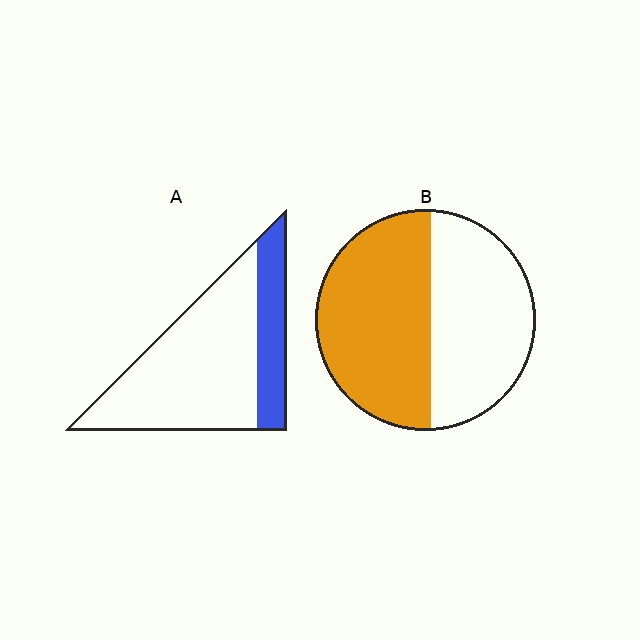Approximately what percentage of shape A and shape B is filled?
A is approximately 25% and B is approximately 55%.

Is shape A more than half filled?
No.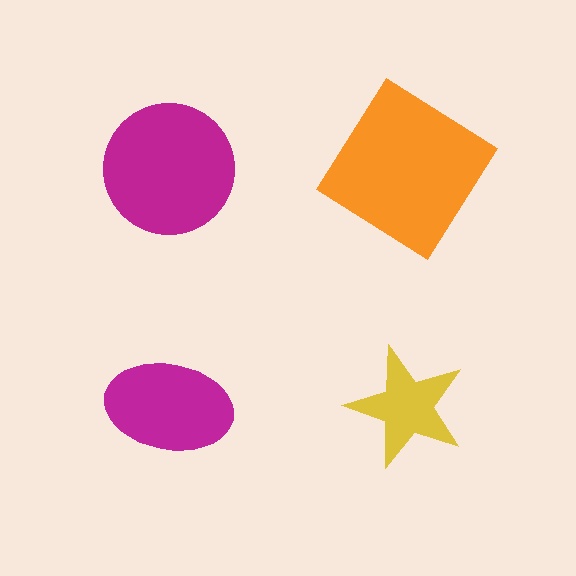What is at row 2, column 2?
A yellow star.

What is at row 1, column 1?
A magenta circle.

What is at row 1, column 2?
An orange diamond.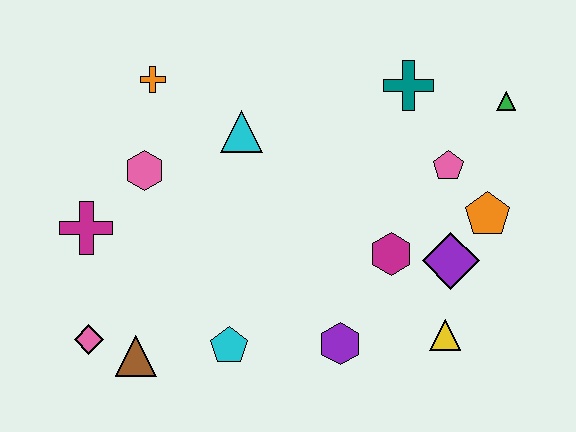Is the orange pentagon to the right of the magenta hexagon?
Yes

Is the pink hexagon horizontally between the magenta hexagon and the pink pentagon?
No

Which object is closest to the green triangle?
The pink pentagon is closest to the green triangle.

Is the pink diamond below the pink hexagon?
Yes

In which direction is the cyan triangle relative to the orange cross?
The cyan triangle is to the right of the orange cross.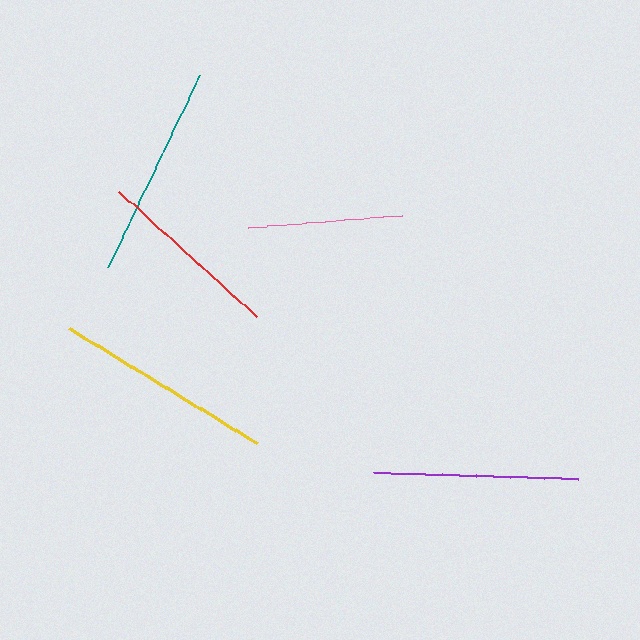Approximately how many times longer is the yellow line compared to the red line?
The yellow line is approximately 1.2 times the length of the red line.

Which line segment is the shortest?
The pink line is the shortest at approximately 155 pixels.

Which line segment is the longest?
The yellow line is the longest at approximately 219 pixels.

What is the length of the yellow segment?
The yellow segment is approximately 219 pixels long.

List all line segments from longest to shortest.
From longest to shortest: yellow, teal, purple, red, pink.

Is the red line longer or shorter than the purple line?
The purple line is longer than the red line.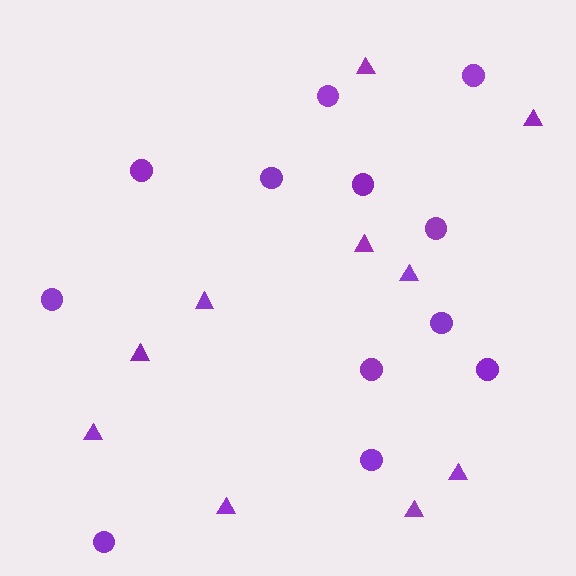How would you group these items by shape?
There are 2 groups: one group of circles (12) and one group of triangles (10).